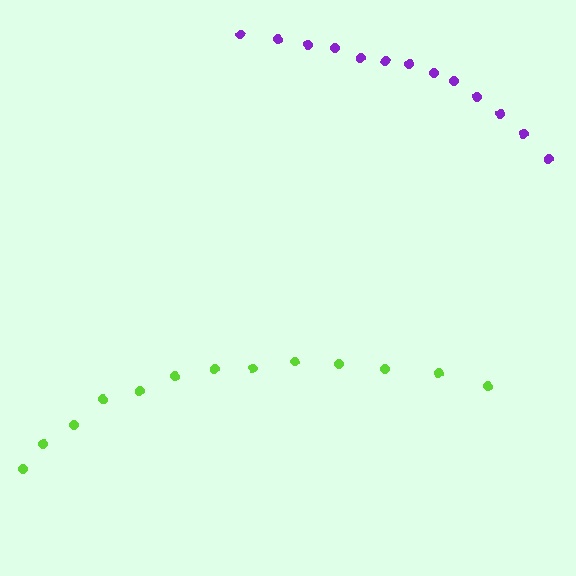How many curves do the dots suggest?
There are 2 distinct paths.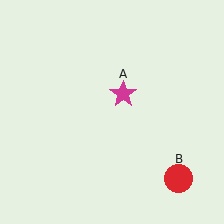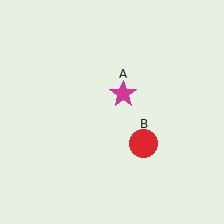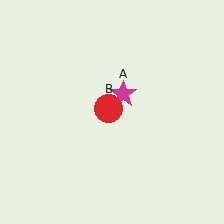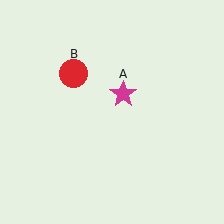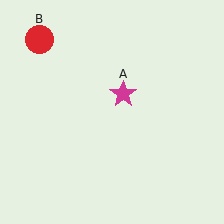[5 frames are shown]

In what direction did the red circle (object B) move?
The red circle (object B) moved up and to the left.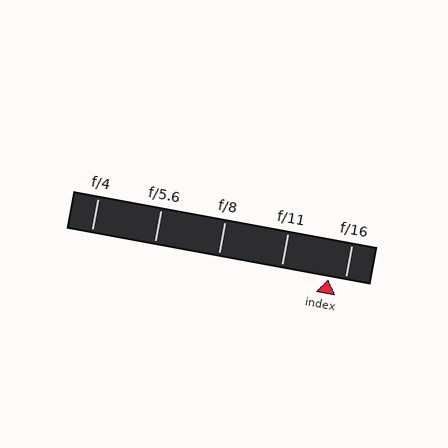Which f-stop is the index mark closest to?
The index mark is closest to f/16.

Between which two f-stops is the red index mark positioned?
The index mark is between f/11 and f/16.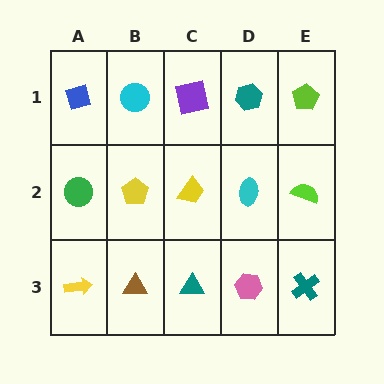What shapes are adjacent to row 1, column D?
A cyan ellipse (row 2, column D), a purple square (row 1, column C), a lime pentagon (row 1, column E).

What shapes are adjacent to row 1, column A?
A green circle (row 2, column A), a cyan circle (row 1, column B).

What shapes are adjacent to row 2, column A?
A blue diamond (row 1, column A), a yellow arrow (row 3, column A), a yellow pentagon (row 2, column B).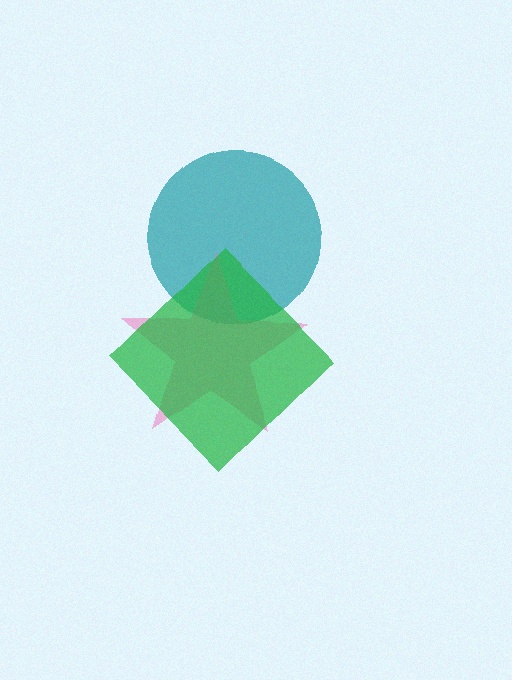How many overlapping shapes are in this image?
There are 3 overlapping shapes in the image.